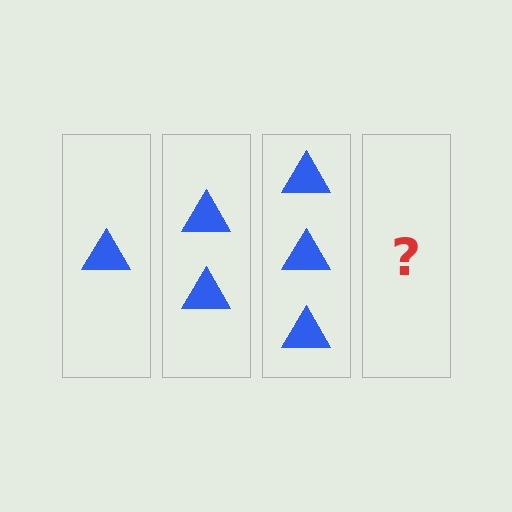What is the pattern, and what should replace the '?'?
The pattern is that each step adds one more triangle. The '?' should be 4 triangles.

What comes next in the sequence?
The next element should be 4 triangles.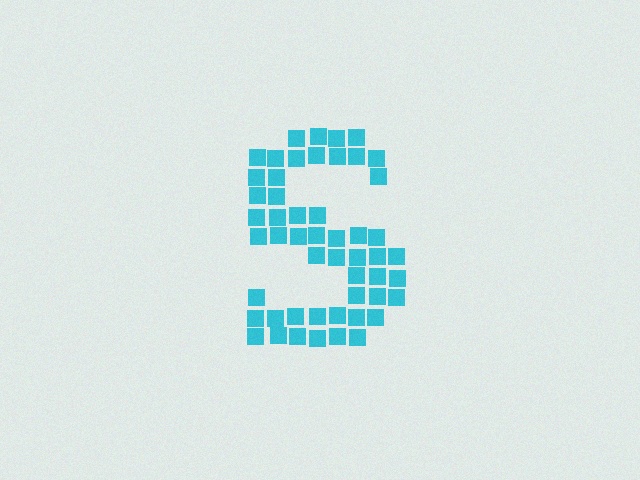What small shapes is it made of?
It is made of small squares.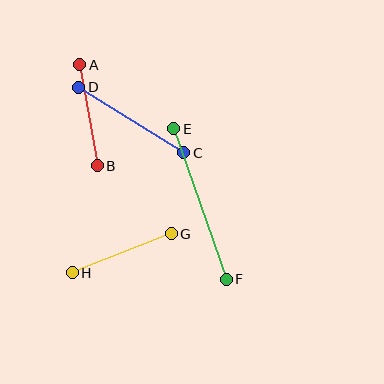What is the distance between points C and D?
The distance is approximately 124 pixels.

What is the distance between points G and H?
The distance is approximately 106 pixels.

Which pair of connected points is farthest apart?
Points E and F are farthest apart.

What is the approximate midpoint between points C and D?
The midpoint is at approximately (131, 120) pixels.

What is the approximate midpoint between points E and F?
The midpoint is at approximately (200, 204) pixels.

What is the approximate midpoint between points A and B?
The midpoint is at approximately (88, 115) pixels.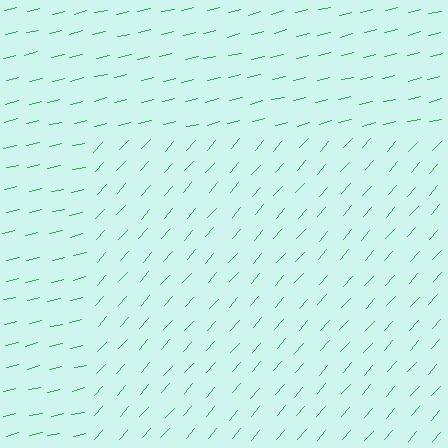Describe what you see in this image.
The image is filled with small green line segments. A rectangle region in the image has lines oriented differently from the surrounding lines, creating a visible texture boundary.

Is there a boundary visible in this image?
Yes, there is a texture boundary formed by a change in line orientation.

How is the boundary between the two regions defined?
The boundary is defined purely by a change in line orientation (approximately 35 degrees difference). All lines are the same color and thickness.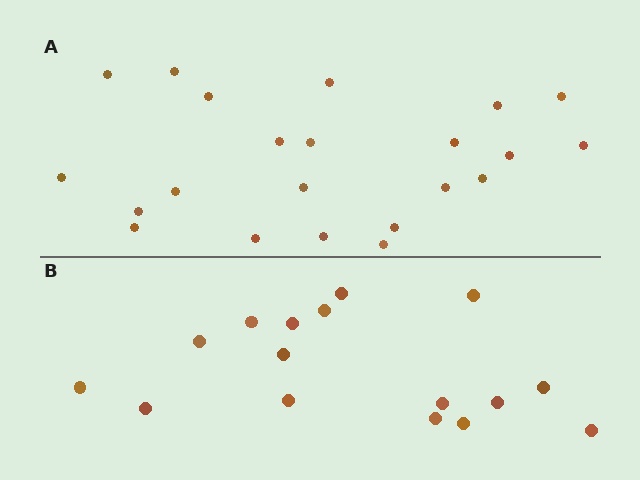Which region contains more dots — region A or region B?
Region A (the top region) has more dots.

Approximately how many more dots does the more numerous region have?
Region A has about 6 more dots than region B.